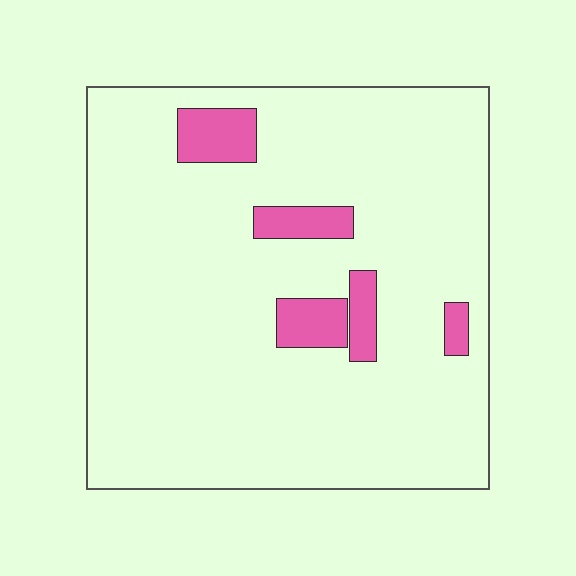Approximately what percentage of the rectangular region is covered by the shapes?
Approximately 10%.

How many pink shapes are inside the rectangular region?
5.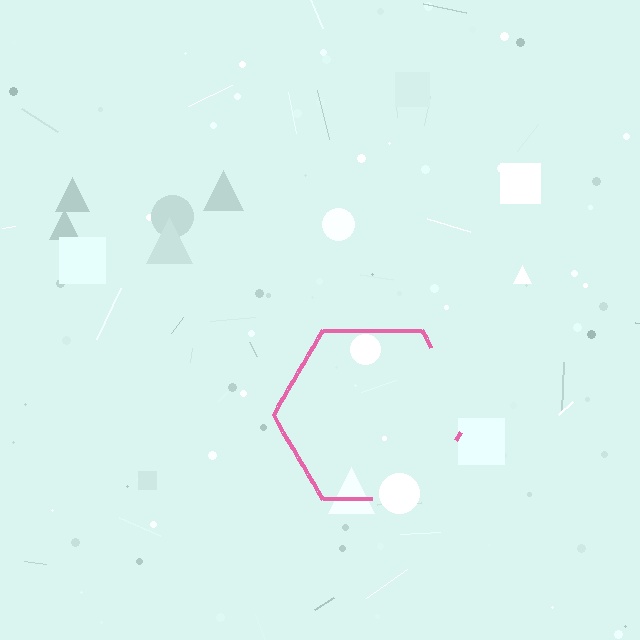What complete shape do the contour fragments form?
The contour fragments form a hexagon.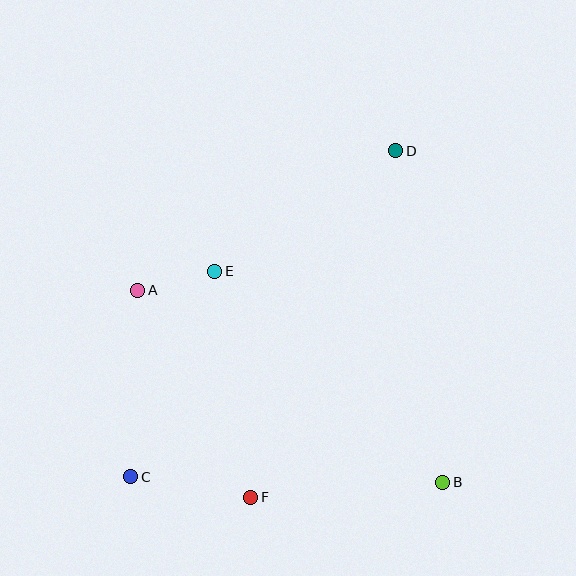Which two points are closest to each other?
Points A and E are closest to each other.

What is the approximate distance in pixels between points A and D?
The distance between A and D is approximately 293 pixels.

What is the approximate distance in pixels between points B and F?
The distance between B and F is approximately 192 pixels.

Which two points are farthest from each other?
Points C and D are farthest from each other.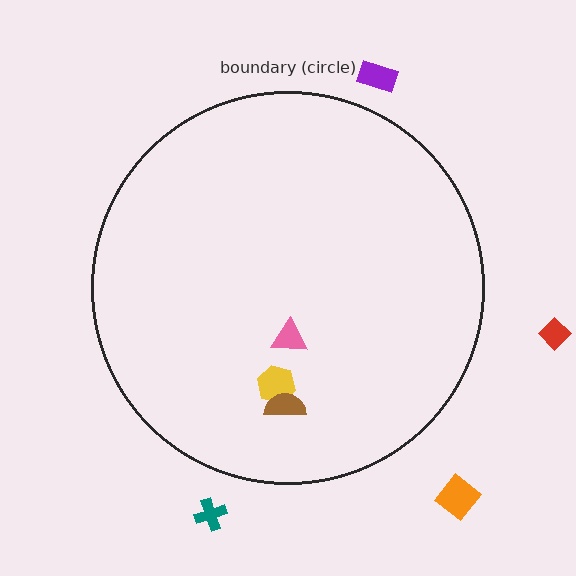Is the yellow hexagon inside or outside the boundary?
Inside.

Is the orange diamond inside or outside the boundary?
Outside.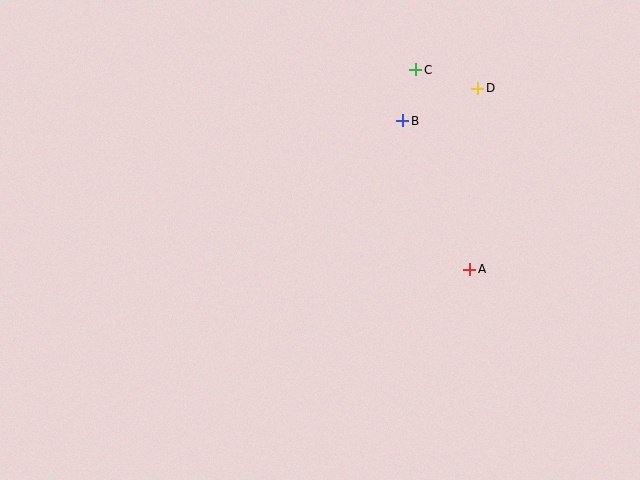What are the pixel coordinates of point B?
Point B is at (403, 121).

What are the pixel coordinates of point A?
Point A is at (470, 269).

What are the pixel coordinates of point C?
Point C is at (416, 70).